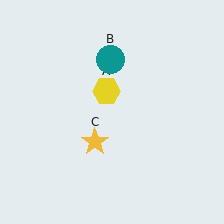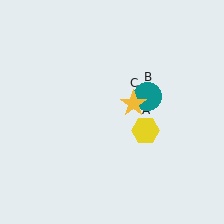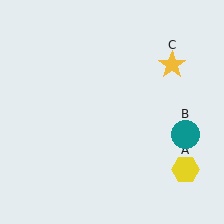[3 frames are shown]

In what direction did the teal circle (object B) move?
The teal circle (object B) moved down and to the right.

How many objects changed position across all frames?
3 objects changed position: yellow hexagon (object A), teal circle (object B), yellow star (object C).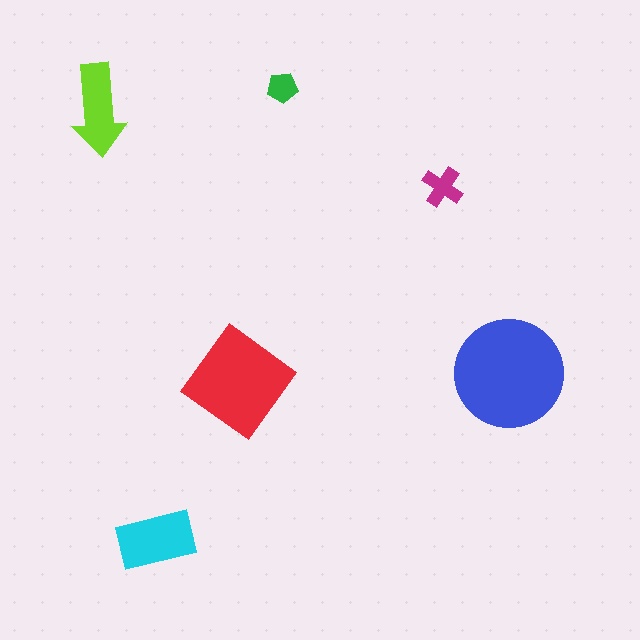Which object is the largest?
The blue circle.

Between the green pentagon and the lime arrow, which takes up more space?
The lime arrow.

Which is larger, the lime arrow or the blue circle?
The blue circle.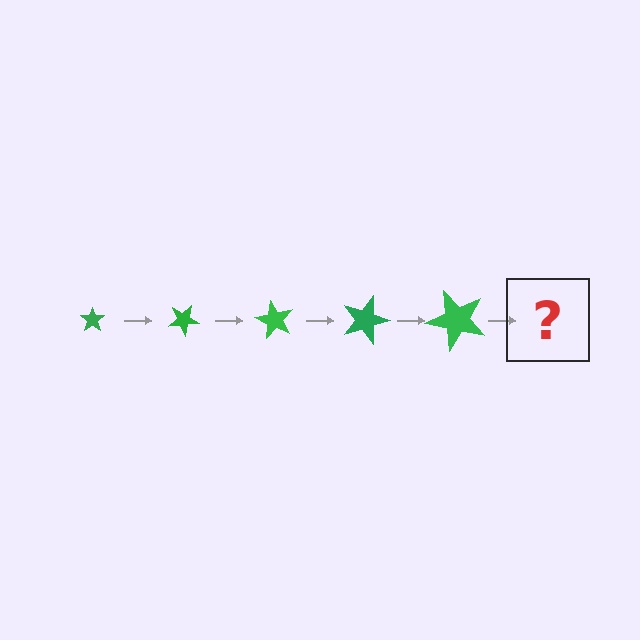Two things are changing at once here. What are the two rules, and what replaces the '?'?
The two rules are that the star grows larger each step and it rotates 30 degrees each step. The '?' should be a star, larger than the previous one and rotated 150 degrees from the start.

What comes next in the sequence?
The next element should be a star, larger than the previous one and rotated 150 degrees from the start.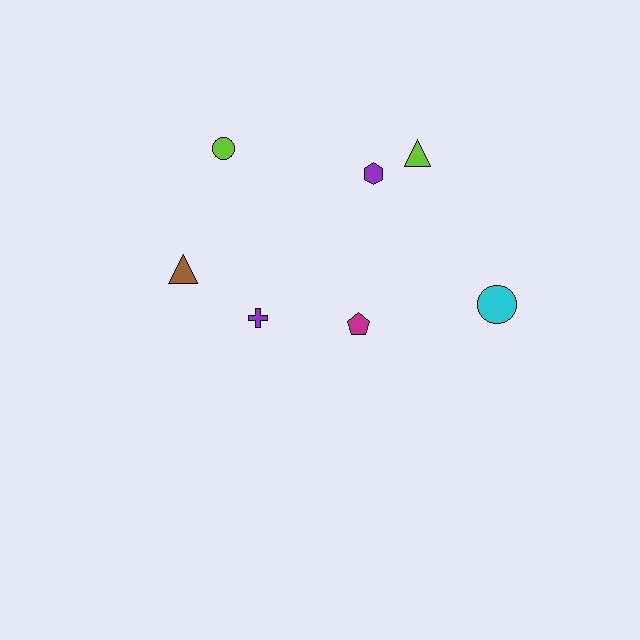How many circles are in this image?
There are 2 circles.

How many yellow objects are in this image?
There are no yellow objects.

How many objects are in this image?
There are 7 objects.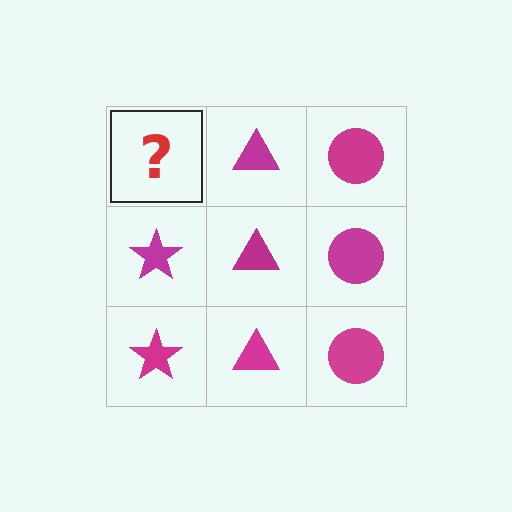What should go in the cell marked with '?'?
The missing cell should contain a magenta star.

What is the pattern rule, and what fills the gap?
The rule is that each column has a consistent shape. The gap should be filled with a magenta star.